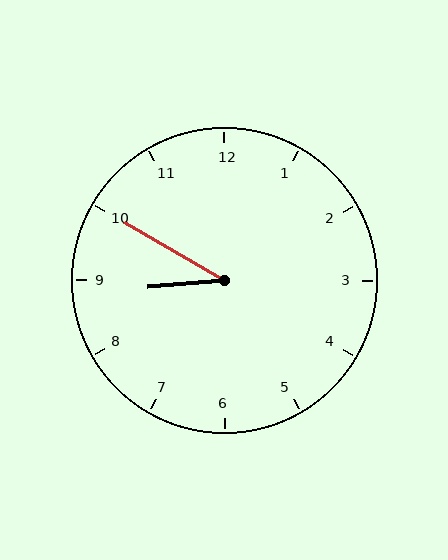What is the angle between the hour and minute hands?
Approximately 35 degrees.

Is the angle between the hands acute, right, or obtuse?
It is acute.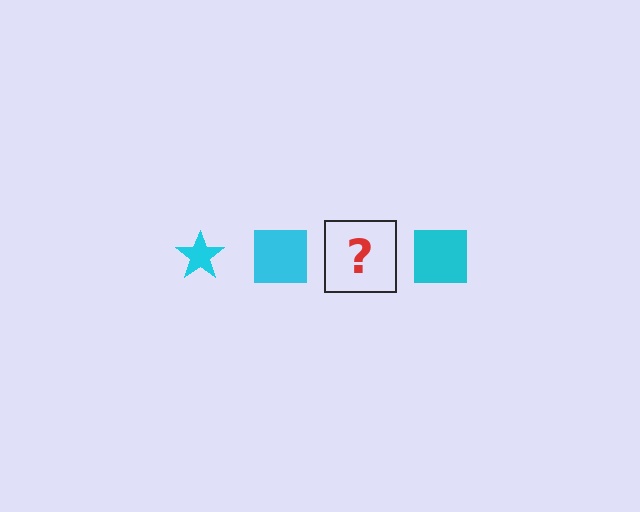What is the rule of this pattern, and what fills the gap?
The rule is that the pattern cycles through star, square shapes in cyan. The gap should be filled with a cyan star.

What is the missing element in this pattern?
The missing element is a cyan star.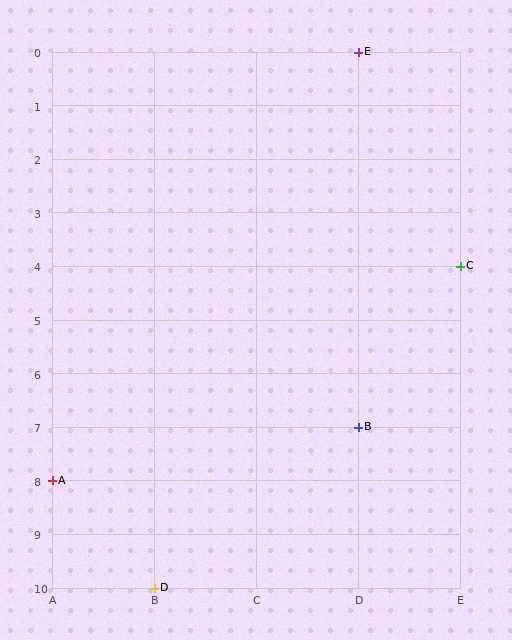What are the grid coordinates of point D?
Point D is at grid coordinates (B, 10).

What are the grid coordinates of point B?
Point B is at grid coordinates (D, 7).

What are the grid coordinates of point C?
Point C is at grid coordinates (E, 4).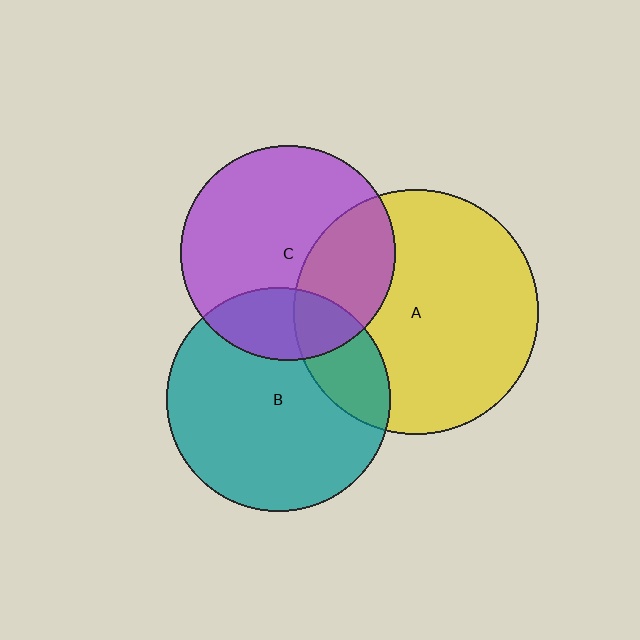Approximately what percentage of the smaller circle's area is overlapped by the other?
Approximately 25%.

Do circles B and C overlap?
Yes.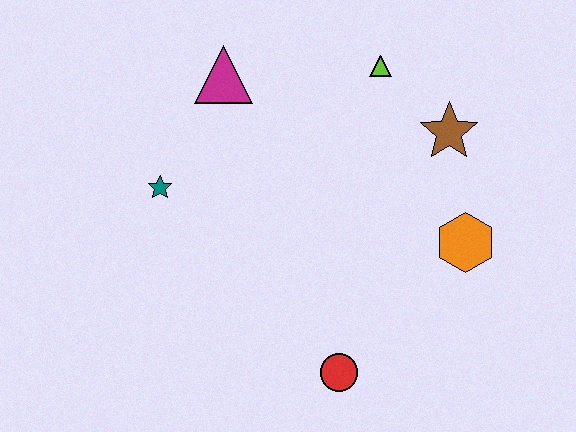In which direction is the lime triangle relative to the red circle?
The lime triangle is above the red circle.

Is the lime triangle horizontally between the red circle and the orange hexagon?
Yes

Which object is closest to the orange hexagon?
The brown star is closest to the orange hexagon.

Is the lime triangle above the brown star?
Yes